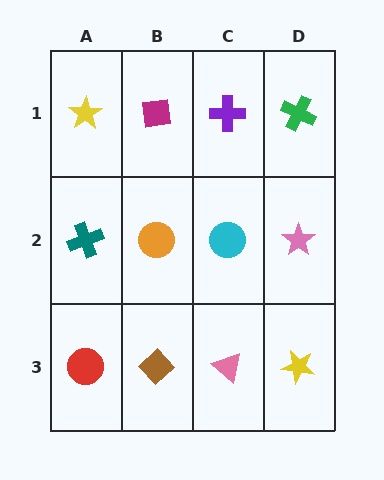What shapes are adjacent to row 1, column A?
A teal cross (row 2, column A), a magenta square (row 1, column B).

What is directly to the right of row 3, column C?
A yellow star.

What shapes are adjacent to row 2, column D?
A green cross (row 1, column D), a yellow star (row 3, column D), a cyan circle (row 2, column C).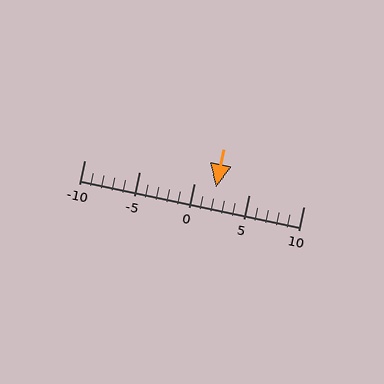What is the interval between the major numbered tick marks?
The major tick marks are spaced 5 units apart.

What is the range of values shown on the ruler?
The ruler shows values from -10 to 10.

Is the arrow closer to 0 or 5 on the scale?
The arrow is closer to 0.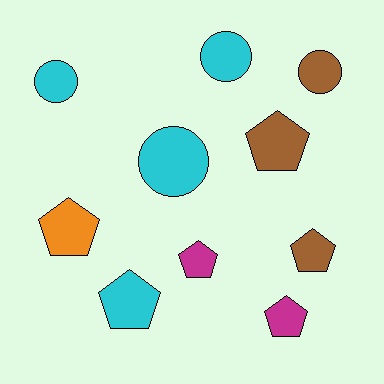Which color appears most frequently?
Cyan, with 4 objects.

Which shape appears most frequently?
Pentagon, with 6 objects.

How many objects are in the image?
There are 10 objects.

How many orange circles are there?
There are no orange circles.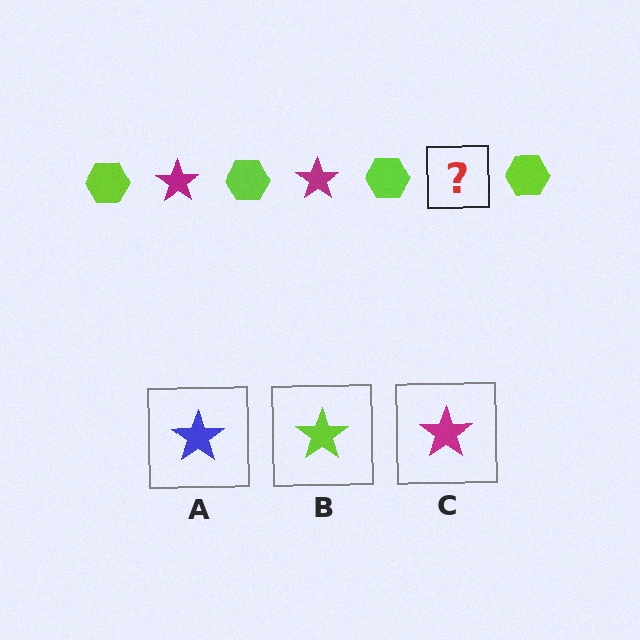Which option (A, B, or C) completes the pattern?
C.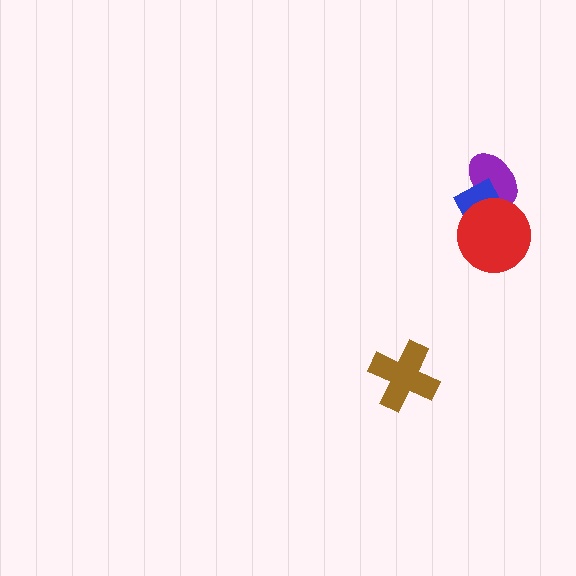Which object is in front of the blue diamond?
The red circle is in front of the blue diamond.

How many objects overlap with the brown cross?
0 objects overlap with the brown cross.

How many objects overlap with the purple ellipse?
2 objects overlap with the purple ellipse.